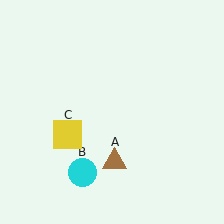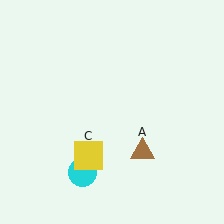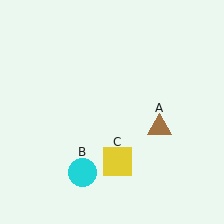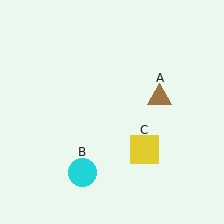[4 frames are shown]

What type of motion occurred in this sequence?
The brown triangle (object A), yellow square (object C) rotated counterclockwise around the center of the scene.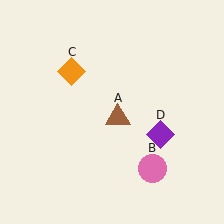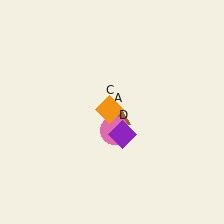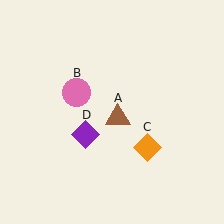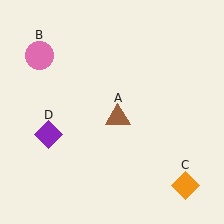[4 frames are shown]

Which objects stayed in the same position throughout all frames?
Brown triangle (object A) remained stationary.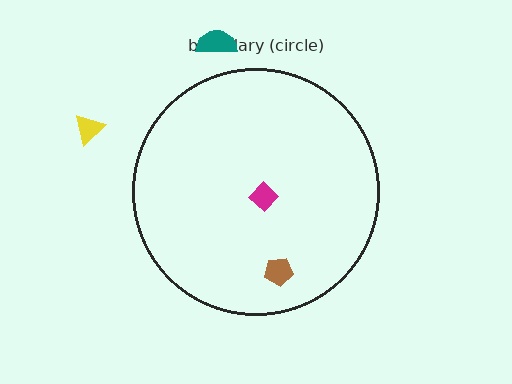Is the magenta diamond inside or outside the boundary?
Inside.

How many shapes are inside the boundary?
2 inside, 2 outside.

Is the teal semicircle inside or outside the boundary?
Outside.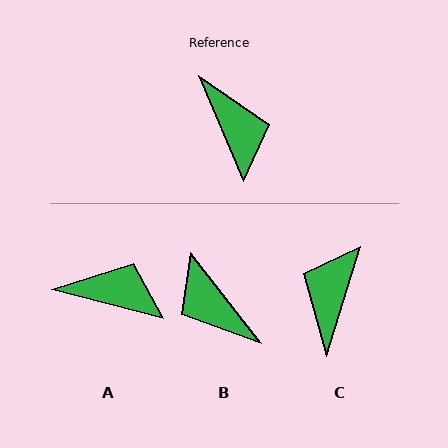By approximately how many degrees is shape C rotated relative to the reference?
Approximately 140 degrees counter-clockwise.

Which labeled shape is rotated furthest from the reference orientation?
B, about 165 degrees away.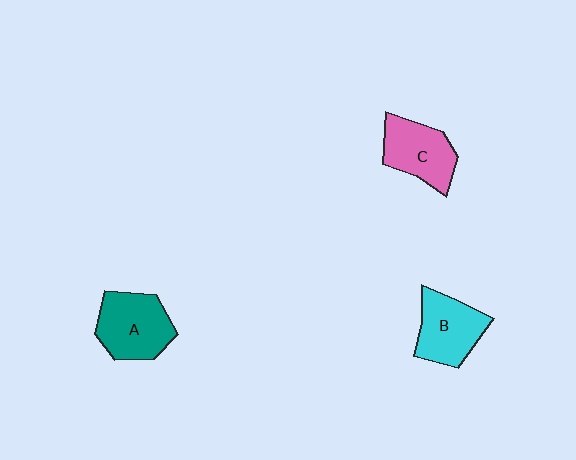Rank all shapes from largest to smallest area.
From largest to smallest: A (teal), B (cyan), C (pink).